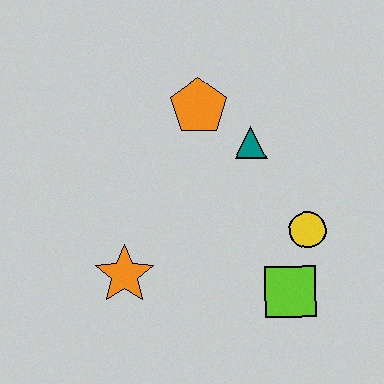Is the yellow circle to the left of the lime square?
No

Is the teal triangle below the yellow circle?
No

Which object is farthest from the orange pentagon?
The lime square is farthest from the orange pentagon.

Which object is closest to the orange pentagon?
The teal triangle is closest to the orange pentagon.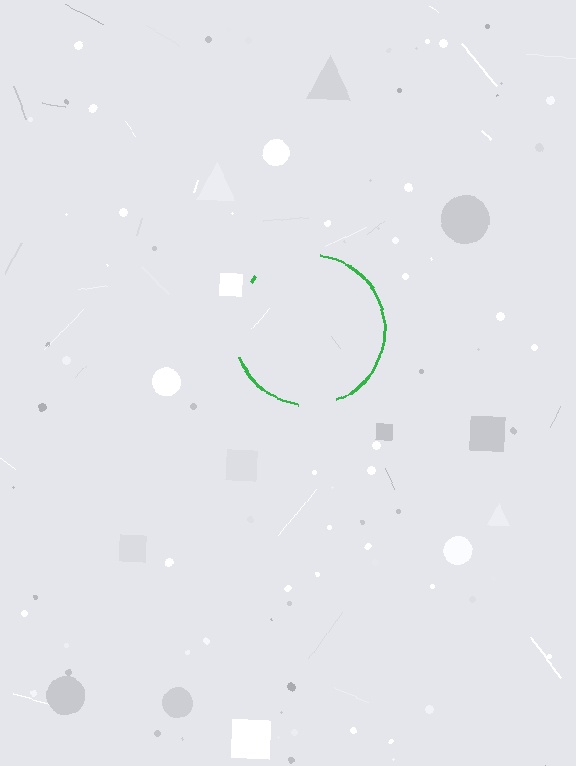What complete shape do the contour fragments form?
The contour fragments form a circle.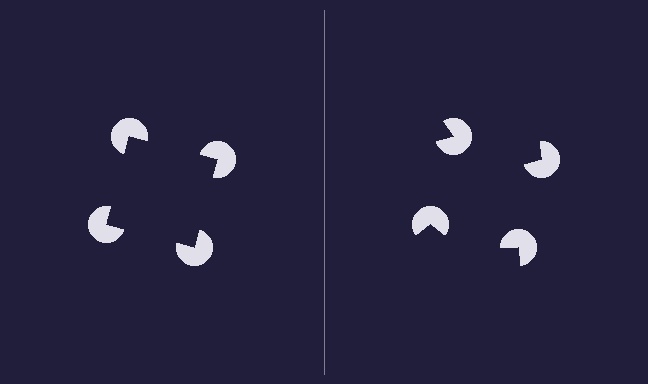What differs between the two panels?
The pac-man discs are positioned identically on both sides; only the wedge orientations differ. On the left they align to a square; on the right they are misaligned.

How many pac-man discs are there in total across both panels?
8 — 4 on each side.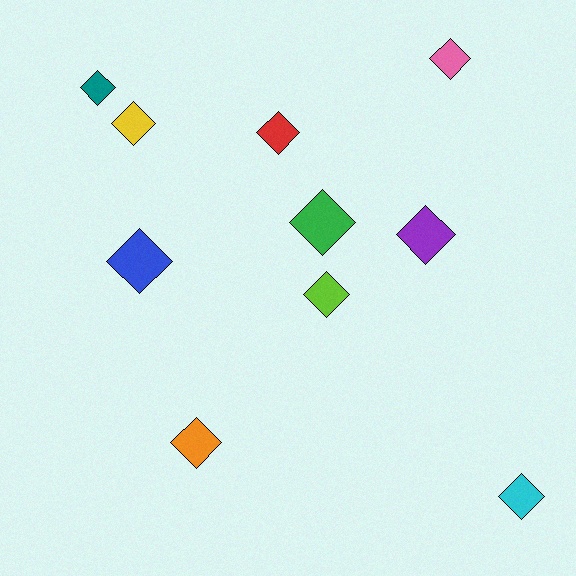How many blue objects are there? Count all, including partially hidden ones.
There is 1 blue object.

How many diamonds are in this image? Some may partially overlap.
There are 10 diamonds.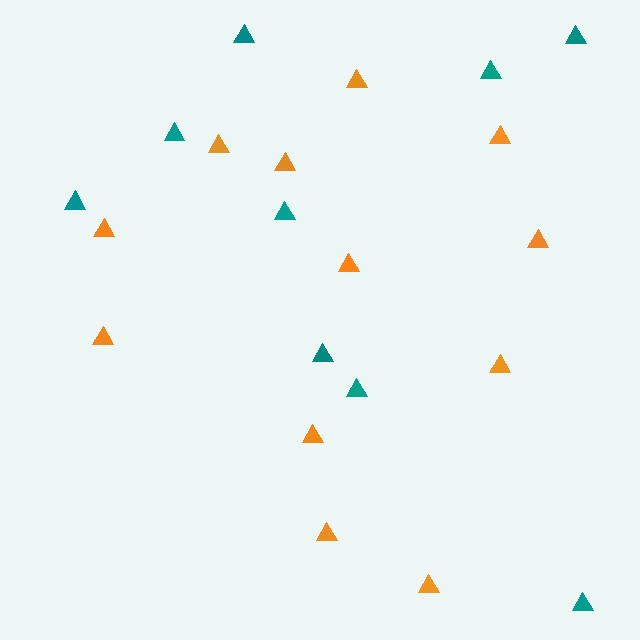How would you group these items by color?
There are 2 groups: one group of teal triangles (9) and one group of orange triangles (12).